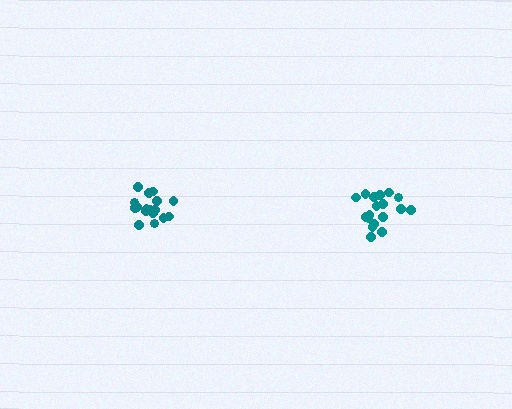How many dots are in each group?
Group 1: 18 dots, Group 2: 18 dots (36 total).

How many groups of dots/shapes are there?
There are 2 groups.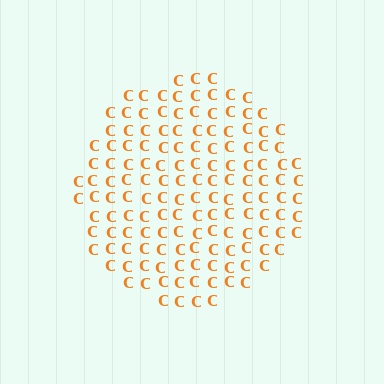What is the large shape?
The large shape is a circle.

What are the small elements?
The small elements are letter C's.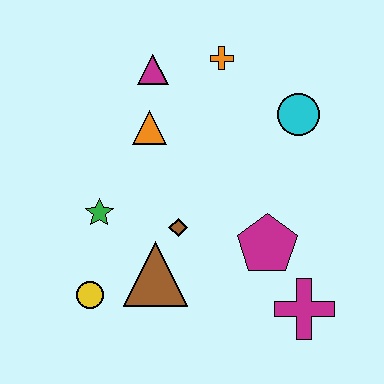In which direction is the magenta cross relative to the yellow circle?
The magenta cross is to the right of the yellow circle.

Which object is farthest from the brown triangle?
The orange cross is farthest from the brown triangle.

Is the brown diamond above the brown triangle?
Yes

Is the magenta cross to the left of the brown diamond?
No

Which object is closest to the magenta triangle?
The orange triangle is closest to the magenta triangle.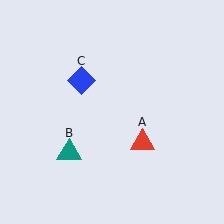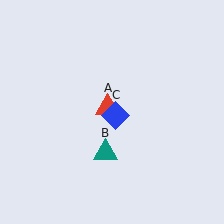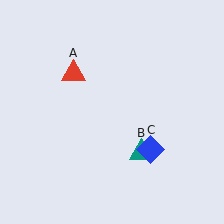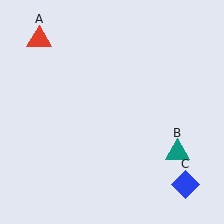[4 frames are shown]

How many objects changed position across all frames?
3 objects changed position: red triangle (object A), teal triangle (object B), blue diamond (object C).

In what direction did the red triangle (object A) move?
The red triangle (object A) moved up and to the left.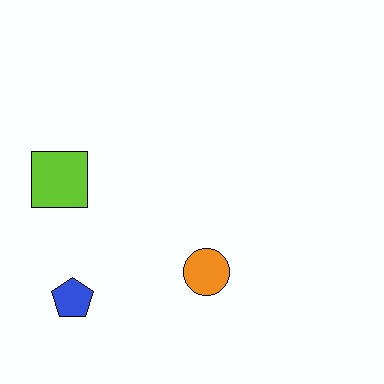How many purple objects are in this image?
There are no purple objects.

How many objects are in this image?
There are 3 objects.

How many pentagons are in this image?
There is 1 pentagon.